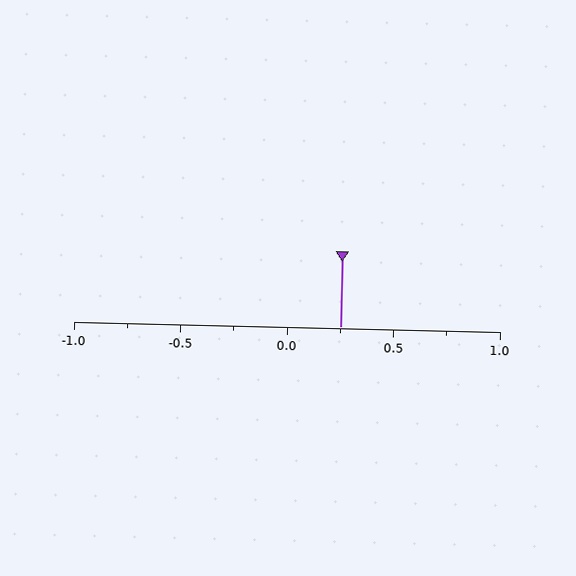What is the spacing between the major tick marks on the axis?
The major ticks are spaced 0.5 apart.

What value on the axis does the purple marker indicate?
The marker indicates approximately 0.25.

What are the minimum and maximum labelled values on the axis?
The axis runs from -1.0 to 1.0.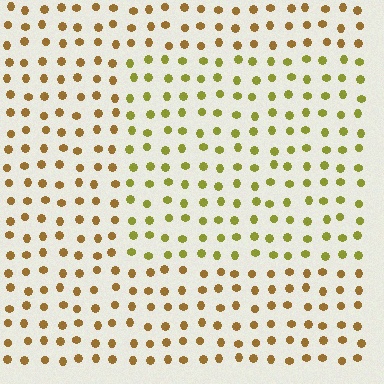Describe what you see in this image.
The image is filled with small brown elements in a uniform arrangement. A rectangle-shaped region is visible where the elements are tinted to a slightly different hue, forming a subtle color boundary.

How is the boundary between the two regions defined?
The boundary is defined purely by a slight shift in hue (about 32 degrees). Spacing, size, and orientation are identical on both sides.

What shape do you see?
I see a rectangle.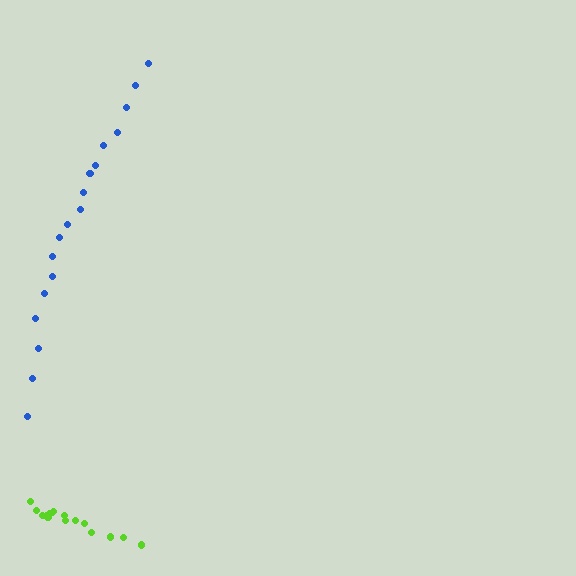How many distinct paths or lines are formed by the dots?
There are 2 distinct paths.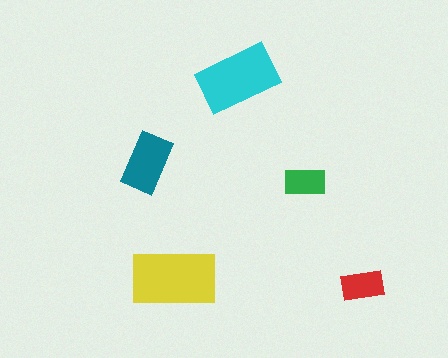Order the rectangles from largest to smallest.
the yellow one, the cyan one, the teal one, the red one, the green one.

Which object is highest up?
The cyan rectangle is topmost.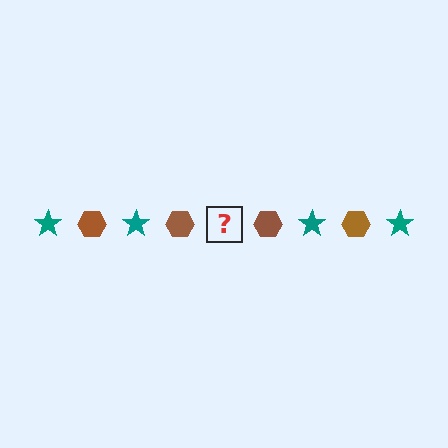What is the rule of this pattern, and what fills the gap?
The rule is that the pattern alternates between teal star and brown hexagon. The gap should be filled with a teal star.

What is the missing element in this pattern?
The missing element is a teal star.